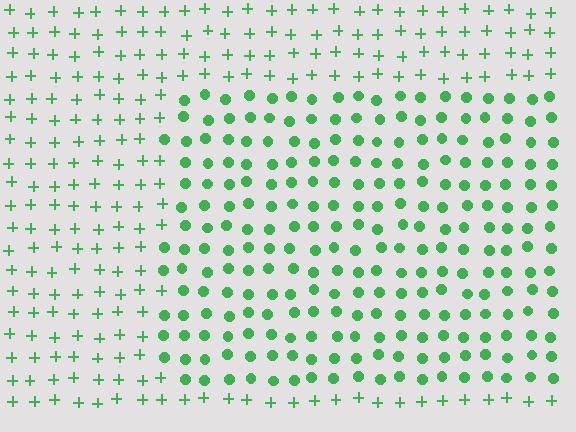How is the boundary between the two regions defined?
The boundary is defined by a change in element shape: circles inside vs. plus signs outside. All elements share the same color and spacing.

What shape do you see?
I see a rectangle.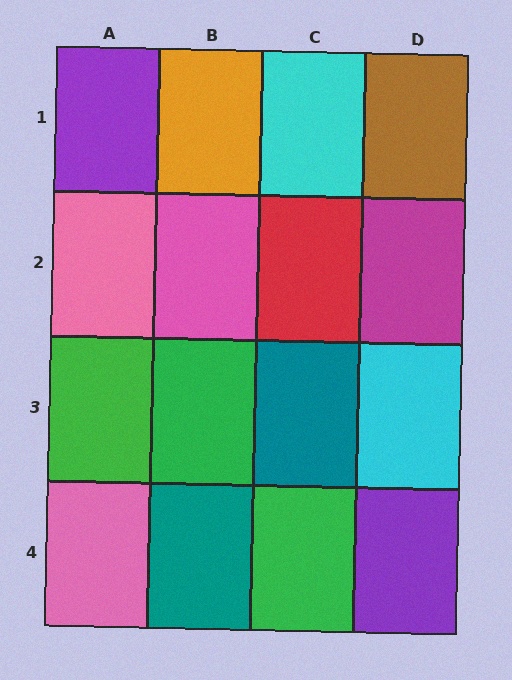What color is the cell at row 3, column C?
Teal.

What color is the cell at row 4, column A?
Pink.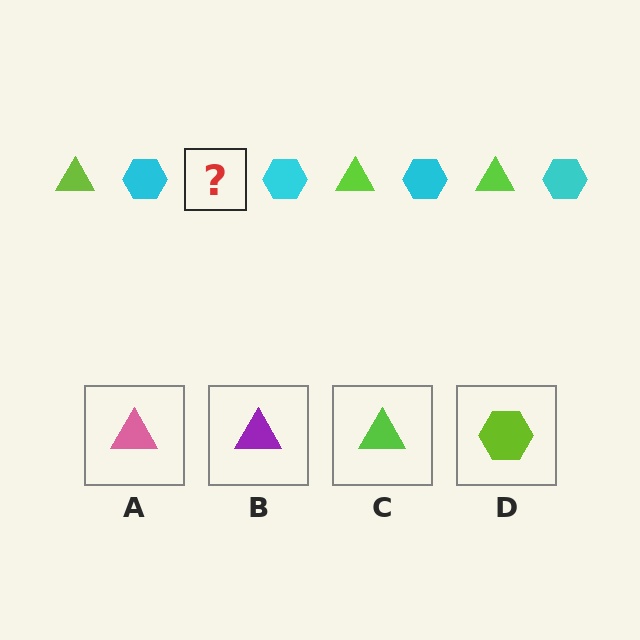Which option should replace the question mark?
Option C.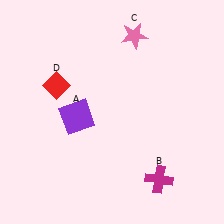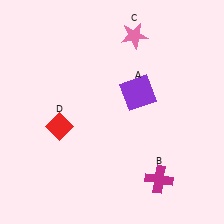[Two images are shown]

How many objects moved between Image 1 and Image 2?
2 objects moved between the two images.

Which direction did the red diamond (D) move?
The red diamond (D) moved down.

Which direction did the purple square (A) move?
The purple square (A) moved right.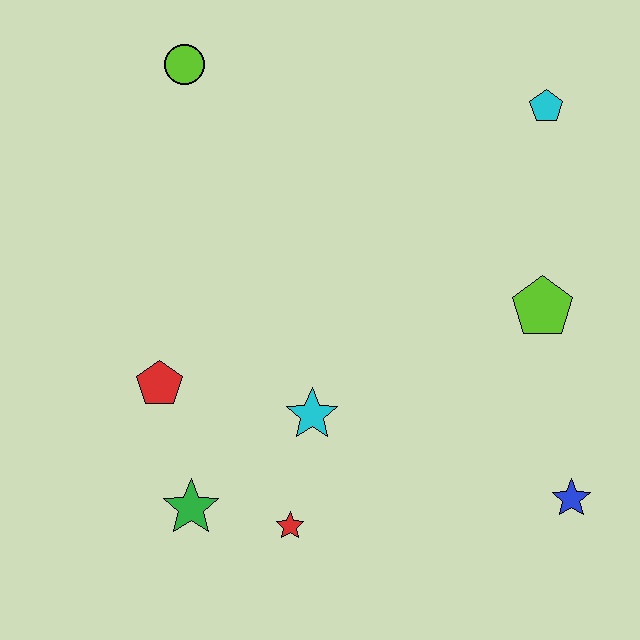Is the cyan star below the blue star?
No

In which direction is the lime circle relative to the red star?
The lime circle is above the red star.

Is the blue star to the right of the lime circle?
Yes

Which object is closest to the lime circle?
The red pentagon is closest to the lime circle.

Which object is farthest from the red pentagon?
The cyan pentagon is farthest from the red pentagon.